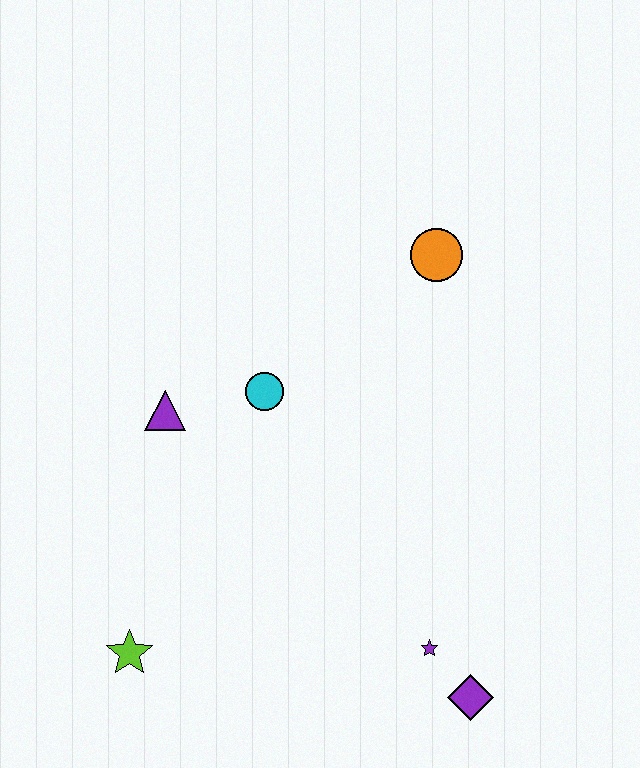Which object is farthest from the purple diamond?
The orange circle is farthest from the purple diamond.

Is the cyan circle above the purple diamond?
Yes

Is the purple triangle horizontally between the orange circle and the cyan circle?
No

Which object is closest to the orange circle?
The cyan circle is closest to the orange circle.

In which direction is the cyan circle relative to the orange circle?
The cyan circle is to the left of the orange circle.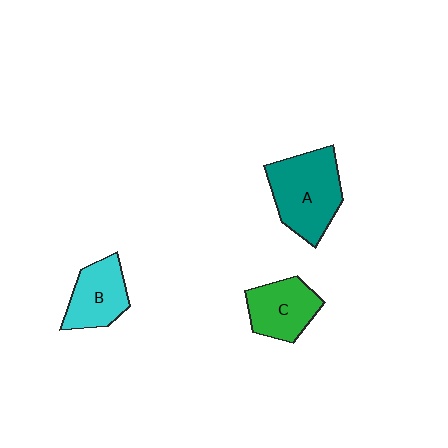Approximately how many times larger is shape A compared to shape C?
Approximately 1.5 times.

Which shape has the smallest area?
Shape B (cyan).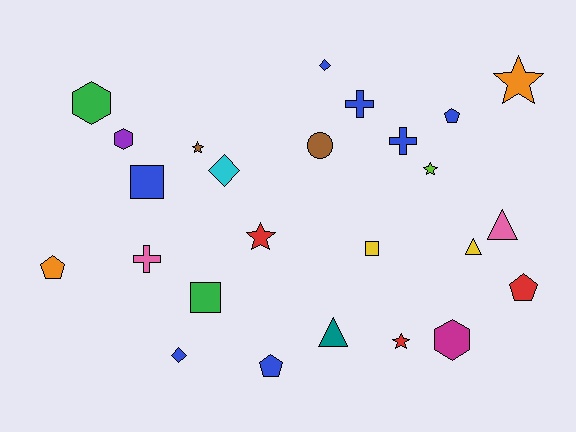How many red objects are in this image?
There are 3 red objects.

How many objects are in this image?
There are 25 objects.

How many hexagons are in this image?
There are 3 hexagons.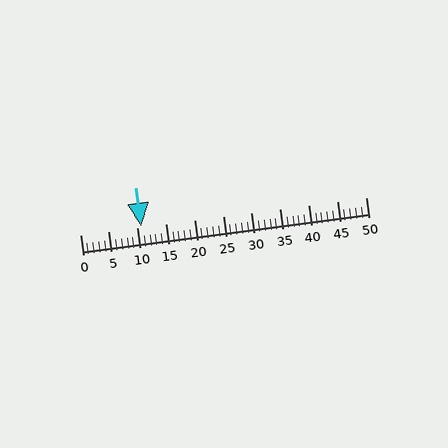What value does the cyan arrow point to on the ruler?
The cyan arrow points to approximately 11.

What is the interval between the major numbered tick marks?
The major tick marks are spaced 5 units apart.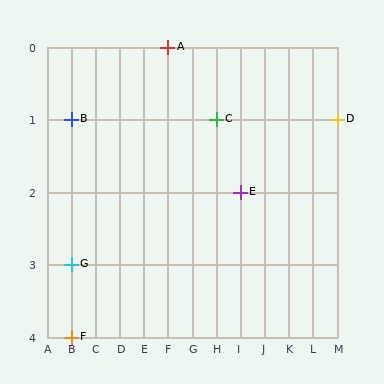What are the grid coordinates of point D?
Point D is at grid coordinates (M, 1).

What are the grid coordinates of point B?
Point B is at grid coordinates (B, 1).